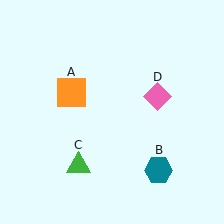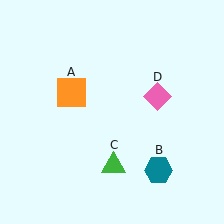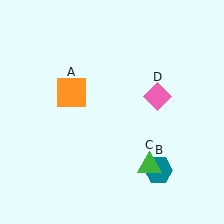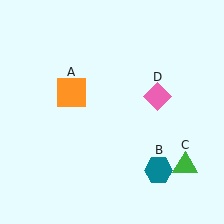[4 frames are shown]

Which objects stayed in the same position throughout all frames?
Orange square (object A) and teal hexagon (object B) and pink diamond (object D) remained stationary.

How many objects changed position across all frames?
1 object changed position: green triangle (object C).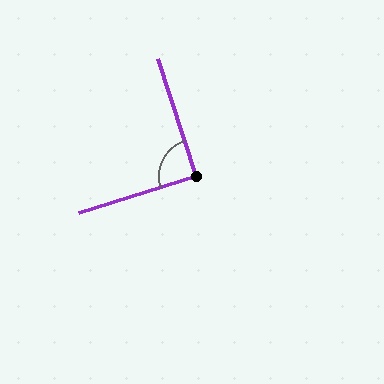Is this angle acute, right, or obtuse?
It is approximately a right angle.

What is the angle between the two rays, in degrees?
Approximately 90 degrees.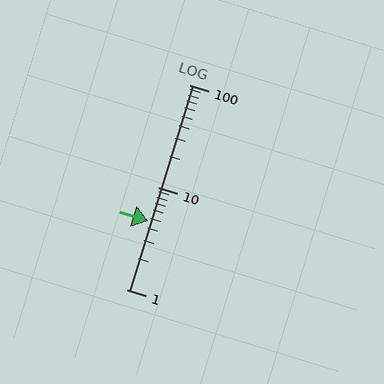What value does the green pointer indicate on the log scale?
The pointer indicates approximately 4.7.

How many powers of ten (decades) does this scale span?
The scale spans 2 decades, from 1 to 100.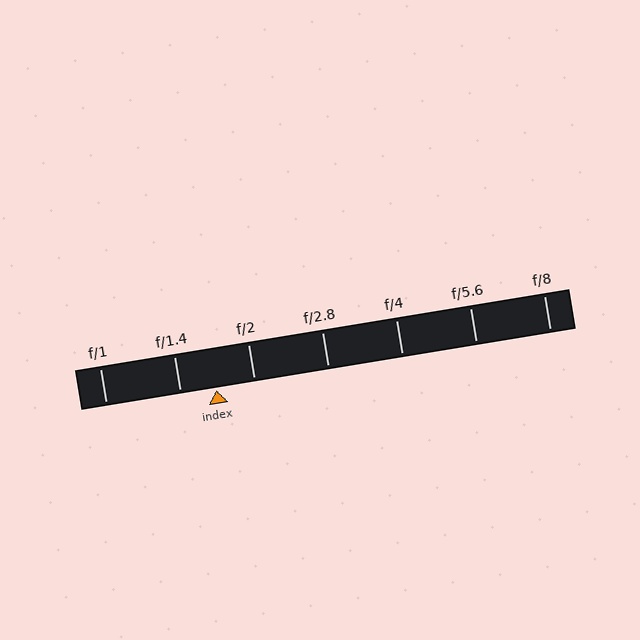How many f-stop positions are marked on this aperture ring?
There are 7 f-stop positions marked.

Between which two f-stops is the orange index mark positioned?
The index mark is between f/1.4 and f/2.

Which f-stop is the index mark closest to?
The index mark is closest to f/1.4.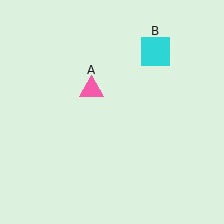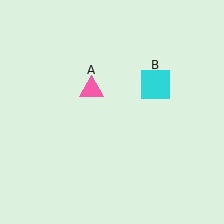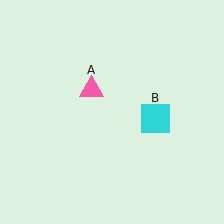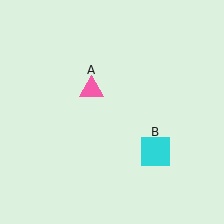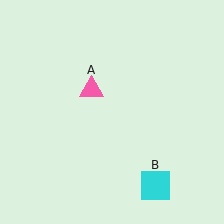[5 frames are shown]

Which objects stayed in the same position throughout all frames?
Pink triangle (object A) remained stationary.